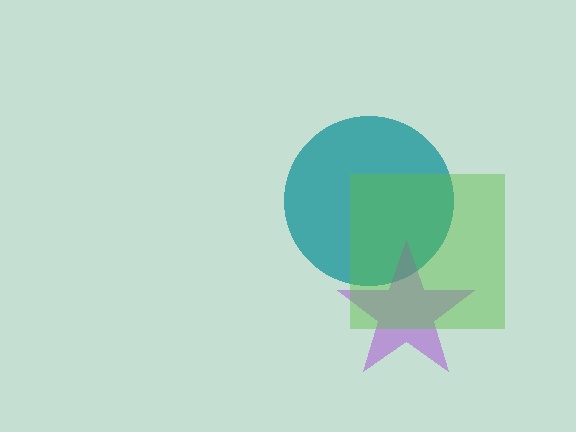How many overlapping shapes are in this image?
There are 3 overlapping shapes in the image.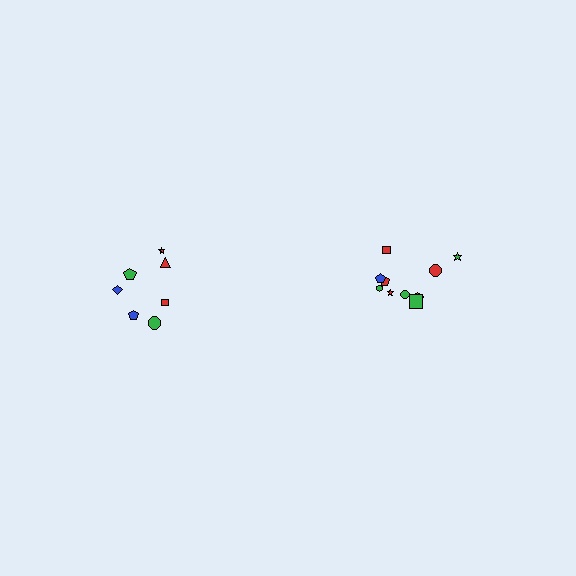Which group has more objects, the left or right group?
The right group.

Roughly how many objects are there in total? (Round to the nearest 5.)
Roughly 15 objects in total.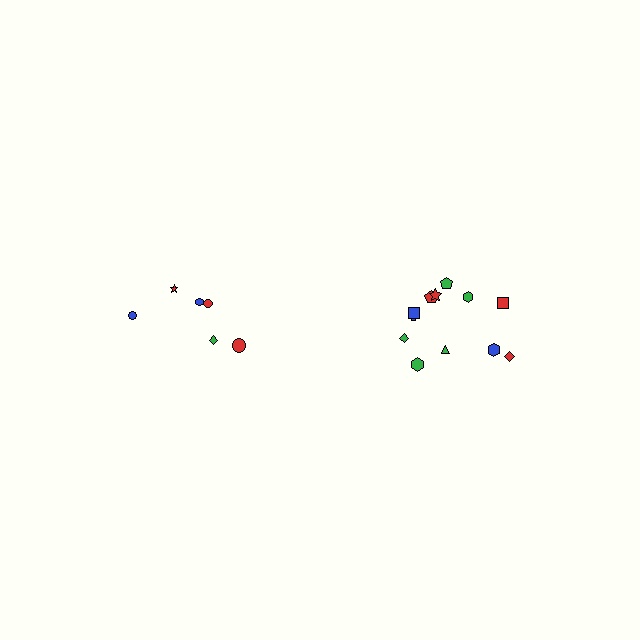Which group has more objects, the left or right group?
The right group.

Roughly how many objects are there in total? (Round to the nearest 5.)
Roughly 20 objects in total.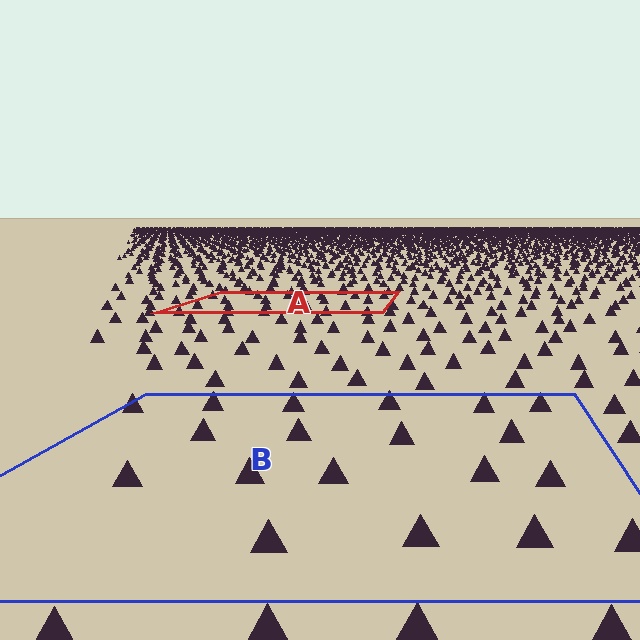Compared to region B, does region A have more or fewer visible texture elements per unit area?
Region A has more texture elements per unit area — they are packed more densely because it is farther away.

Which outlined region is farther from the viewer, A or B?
Region A is farther from the viewer — the texture elements inside it appear smaller and more densely packed.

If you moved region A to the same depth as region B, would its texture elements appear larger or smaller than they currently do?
They would appear larger. At a closer depth, the same texture elements are projected at a bigger on-screen size.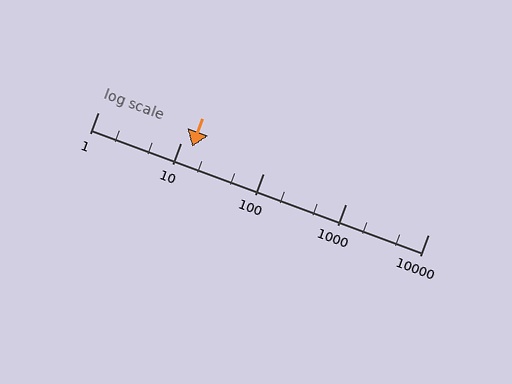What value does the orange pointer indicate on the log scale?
The pointer indicates approximately 14.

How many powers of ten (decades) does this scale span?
The scale spans 4 decades, from 1 to 10000.